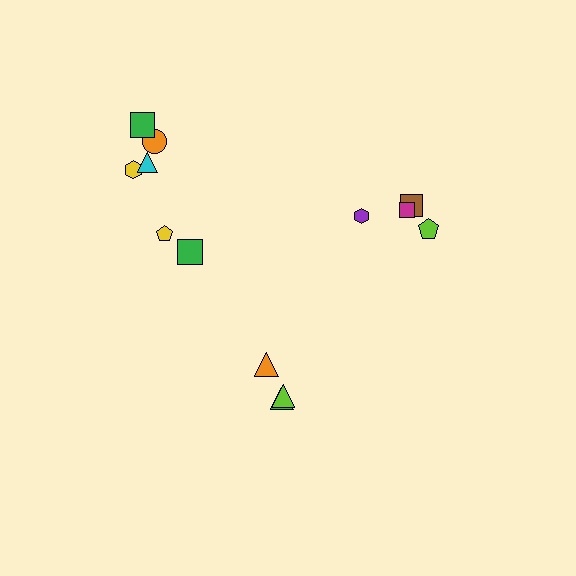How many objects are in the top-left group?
There are 6 objects.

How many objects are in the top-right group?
There are 4 objects.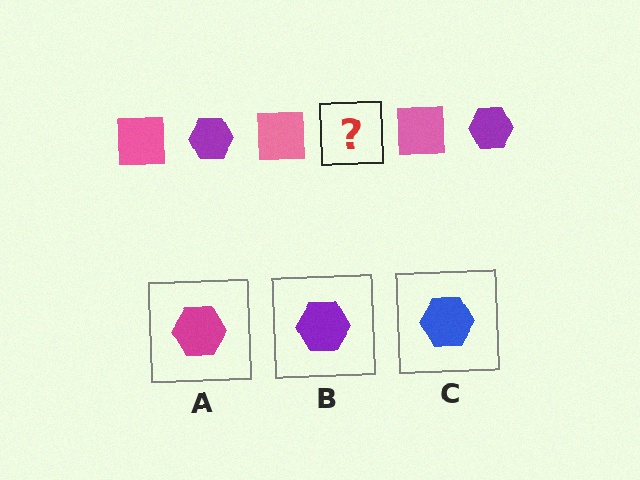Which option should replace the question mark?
Option B.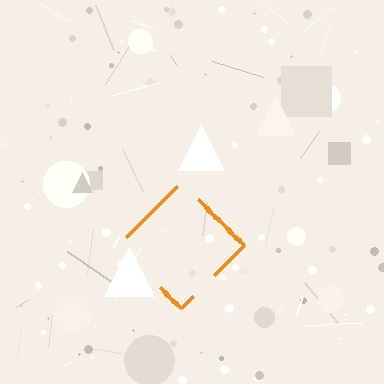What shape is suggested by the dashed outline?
The dashed outline suggests a diamond.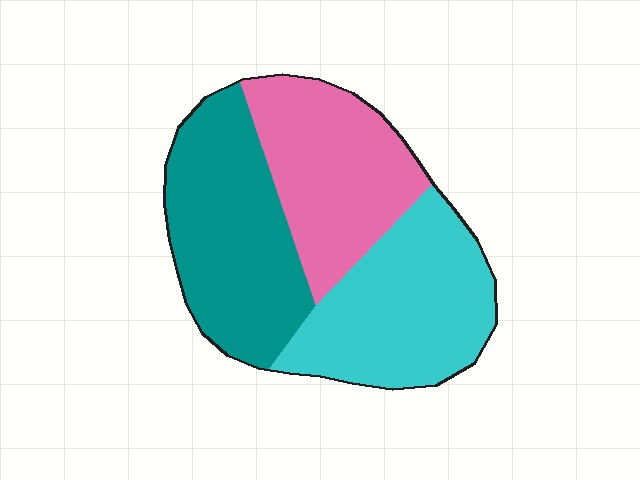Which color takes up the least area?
Pink, at roughly 30%.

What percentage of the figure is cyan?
Cyan covers about 35% of the figure.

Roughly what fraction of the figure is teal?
Teal takes up about one third (1/3) of the figure.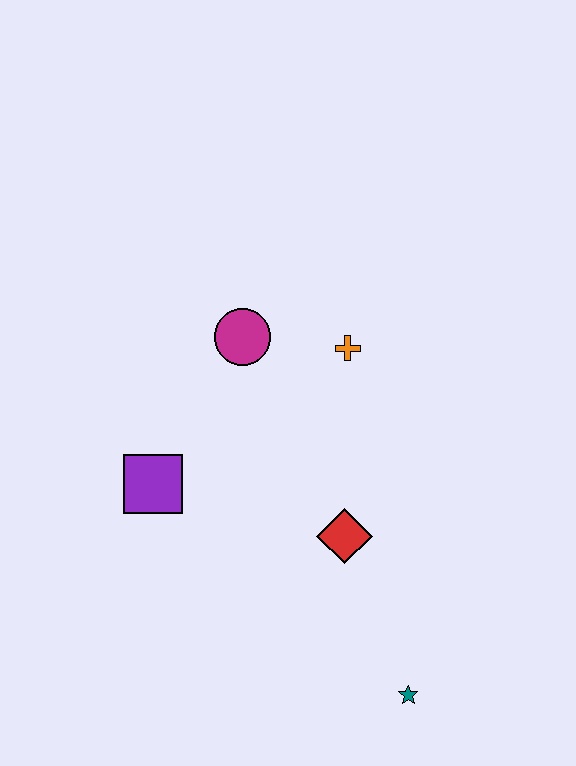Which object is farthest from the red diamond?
The magenta circle is farthest from the red diamond.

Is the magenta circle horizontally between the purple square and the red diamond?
Yes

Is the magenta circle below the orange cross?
No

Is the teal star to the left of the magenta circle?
No